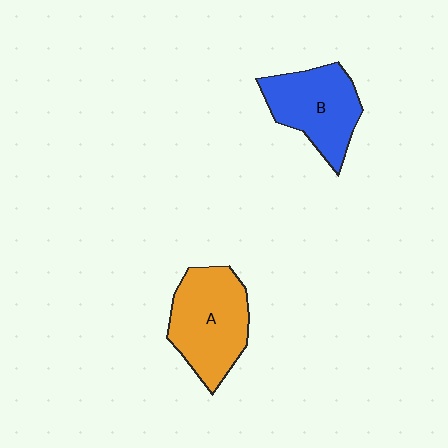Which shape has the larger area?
Shape A (orange).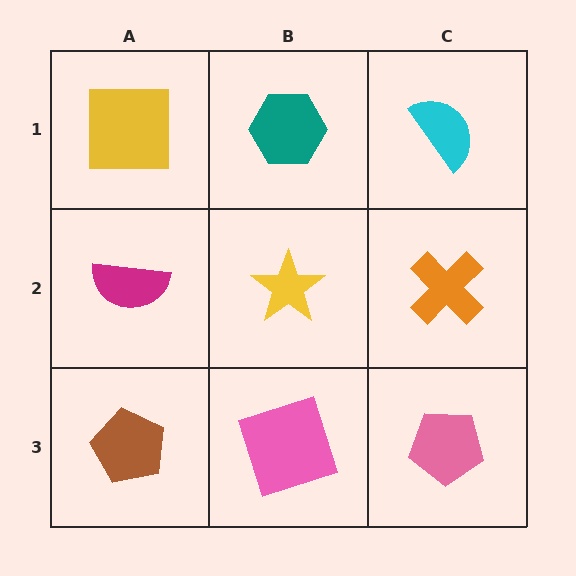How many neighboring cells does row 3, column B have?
3.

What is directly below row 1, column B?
A yellow star.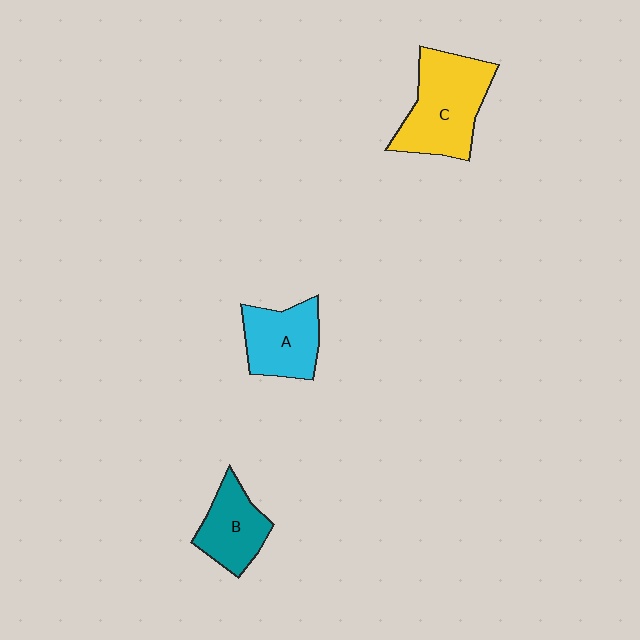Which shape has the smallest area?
Shape B (teal).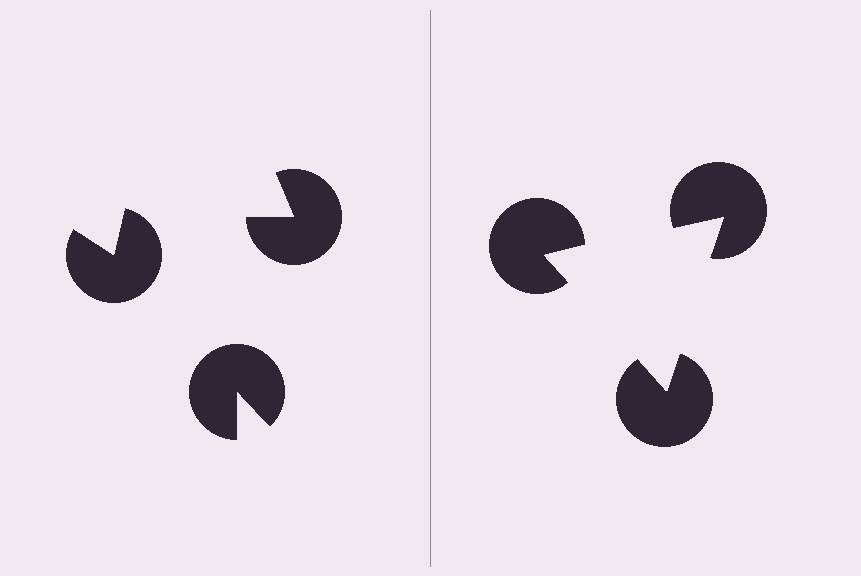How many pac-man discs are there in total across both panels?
6 — 3 on each side.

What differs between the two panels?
The pac-man discs are positioned identically on both sides; only the wedge orientations differ. On the right they align to a triangle; on the left they are misaligned.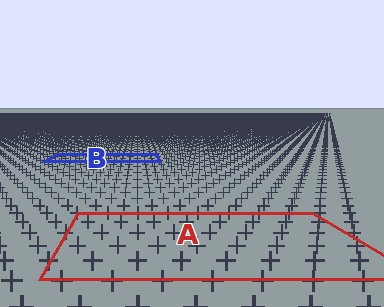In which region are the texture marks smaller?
The texture marks are smaller in region B, because it is farther away.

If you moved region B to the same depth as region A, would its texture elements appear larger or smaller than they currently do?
They would appear larger. At a closer depth, the same texture elements are projected at a bigger on-screen size.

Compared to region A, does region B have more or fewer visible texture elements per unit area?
Region B has more texture elements per unit area — they are packed more densely because it is farther away.